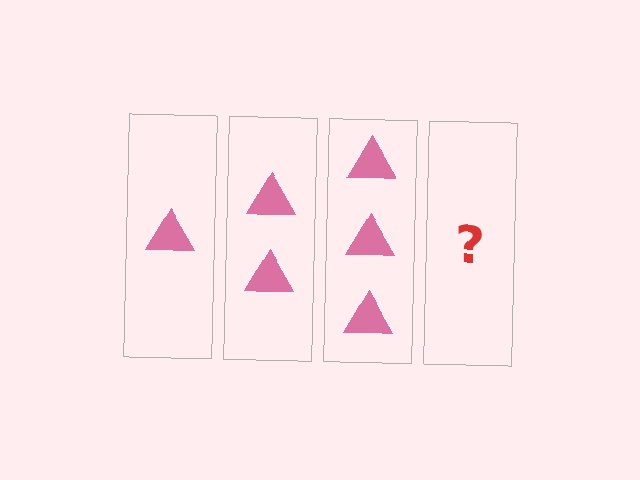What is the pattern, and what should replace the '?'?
The pattern is that each step adds one more triangle. The '?' should be 4 triangles.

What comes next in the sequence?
The next element should be 4 triangles.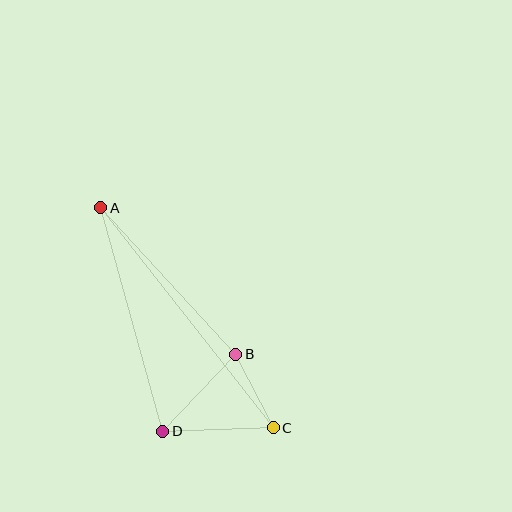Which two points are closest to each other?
Points B and C are closest to each other.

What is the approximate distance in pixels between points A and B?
The distance between A and B is approximately 199 pixels.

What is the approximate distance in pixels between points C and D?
The distance between C and D is approximately 111 pixels.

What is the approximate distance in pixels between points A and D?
The distance between A and D is approximately 232 pixels.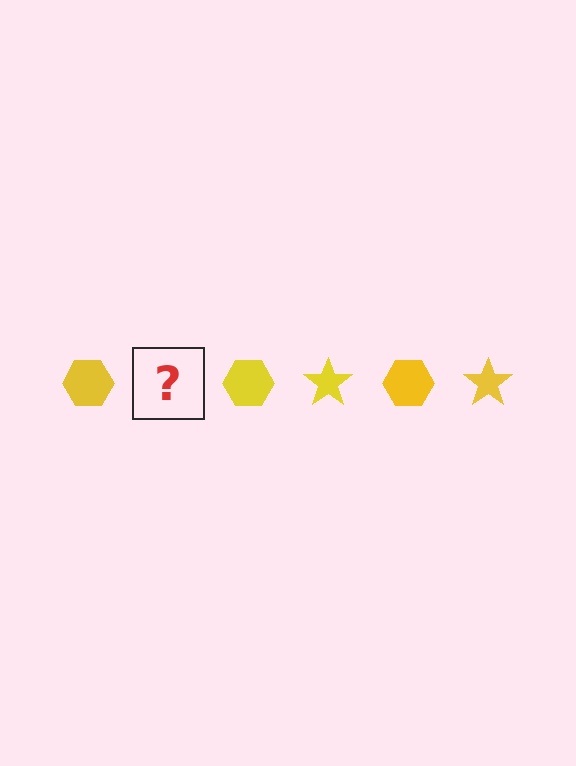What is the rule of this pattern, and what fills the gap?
The rule is that the pattern cycles through hexagon, star shapes in yellow. The gap should be filled with a yellow star.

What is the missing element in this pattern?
The missing element is a yellow star.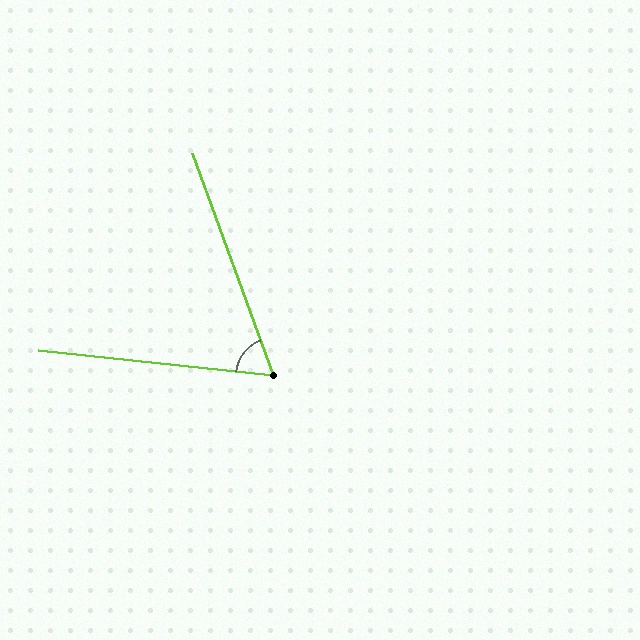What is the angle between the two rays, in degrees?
Approximately 64 degrees.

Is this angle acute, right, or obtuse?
It is acute.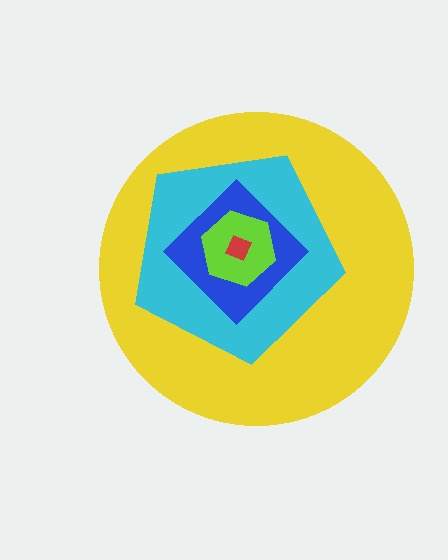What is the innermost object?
The red square.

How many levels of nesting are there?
5.